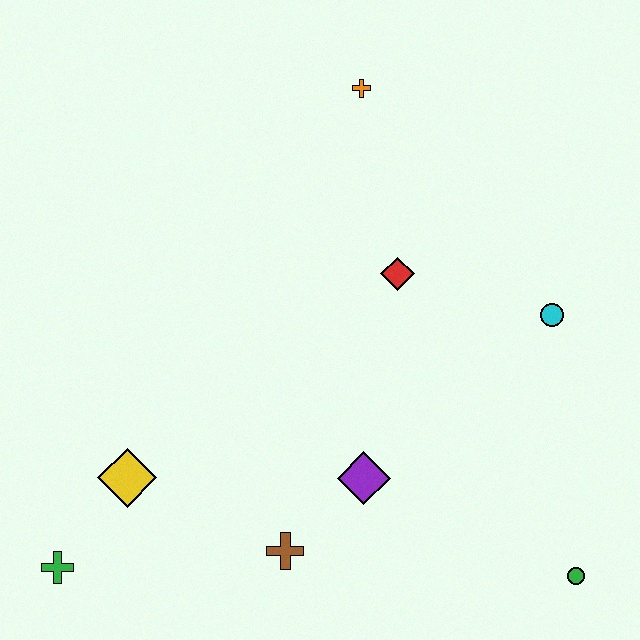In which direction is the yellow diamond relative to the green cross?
The yellow diamond is above the green cross.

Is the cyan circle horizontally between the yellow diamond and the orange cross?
No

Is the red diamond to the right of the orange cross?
Yes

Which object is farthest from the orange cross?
The green cross is farthest from the orange cross.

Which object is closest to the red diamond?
The cyan circle is closest to the red diamond.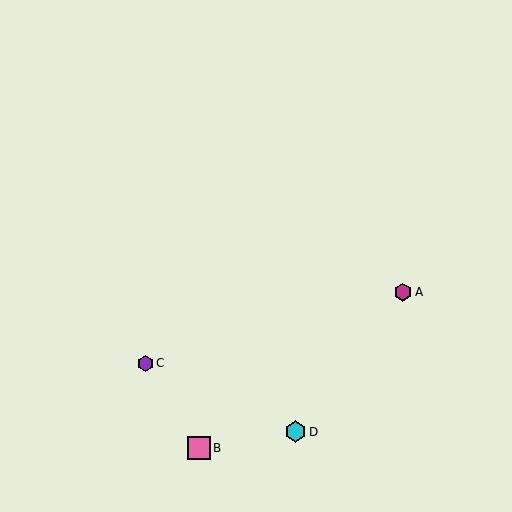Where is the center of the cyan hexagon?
The center of the cyan hexagon is at (296, 432).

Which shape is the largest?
The pink square (labeled B) is the largest.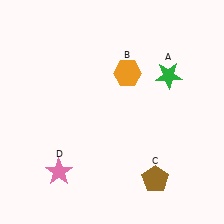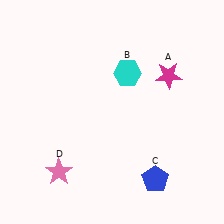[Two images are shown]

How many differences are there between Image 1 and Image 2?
There are 3 differences between the two images.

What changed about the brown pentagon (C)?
In Image 1, C is brown. In Image 2, it changed to blue.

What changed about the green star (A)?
In Image 1, A is green. In Image 2, it changed to magenta.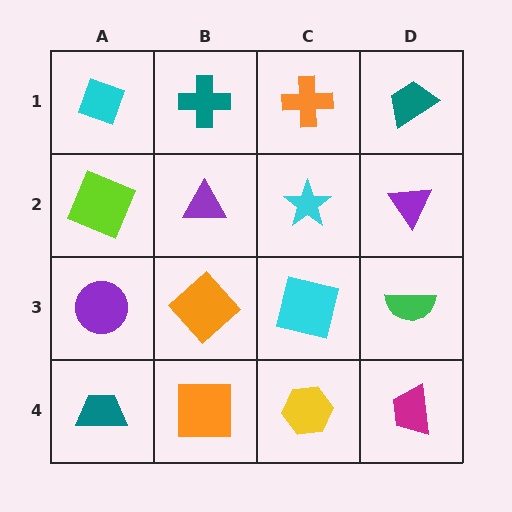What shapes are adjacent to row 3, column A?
A lime square (row 2, column A), a teal trapezoid (row 4, column A), an orange diamond (row 3, column B).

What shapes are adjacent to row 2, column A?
A cyan diamond (row 1, column A), a purple circle (row 3, column A), a purple triangle (row 2, column B).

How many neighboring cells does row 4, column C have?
3.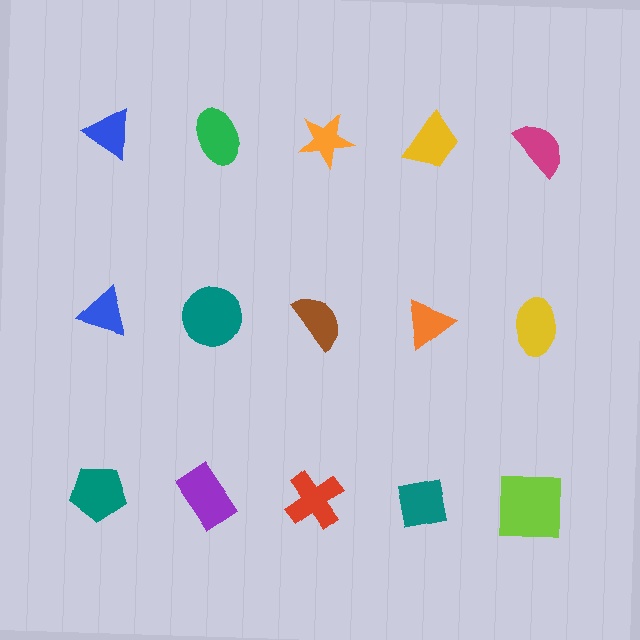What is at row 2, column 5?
A yellow ellipse.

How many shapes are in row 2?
5 shapes.